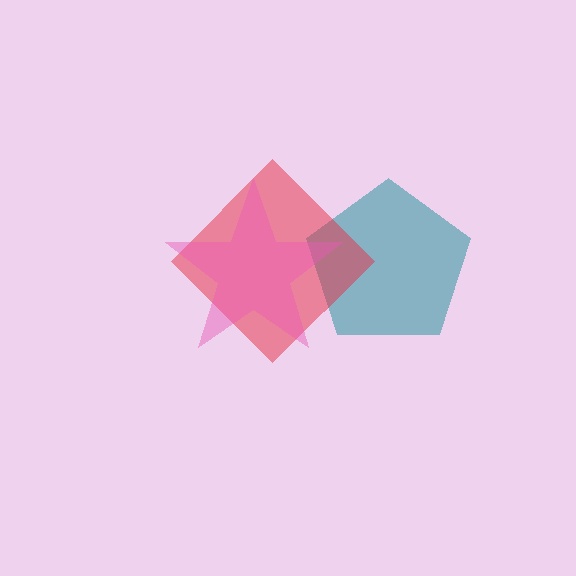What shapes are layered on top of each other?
The layered shapes are: a teal pentagon, a red diamond, a pink star.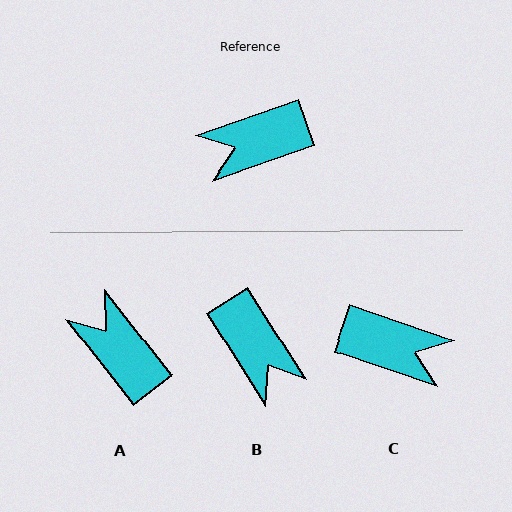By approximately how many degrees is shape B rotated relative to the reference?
Approximately 103 degrees counter-clockwise.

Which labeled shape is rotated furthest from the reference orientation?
C, about 142 degrees away.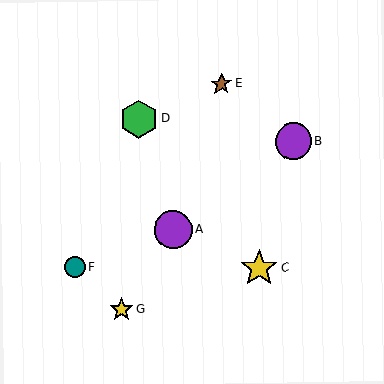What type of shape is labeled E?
Shape E is a brown star.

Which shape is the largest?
The green hexagon (labeled D) is the largest.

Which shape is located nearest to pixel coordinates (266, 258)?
The yellow star (labeled C) at (259, 268) is nearest to that location.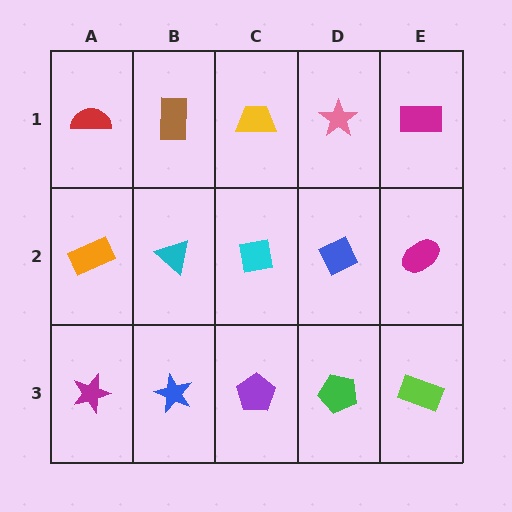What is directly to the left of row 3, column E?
A green pentagon.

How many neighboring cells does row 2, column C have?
4.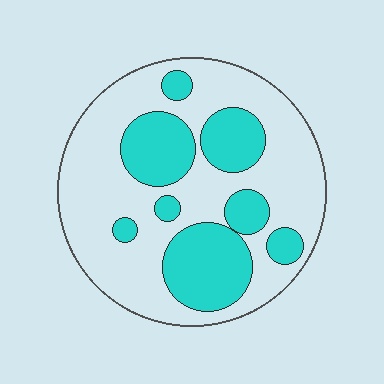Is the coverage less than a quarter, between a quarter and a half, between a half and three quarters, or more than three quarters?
Between a quarter and a half.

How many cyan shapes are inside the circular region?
8.